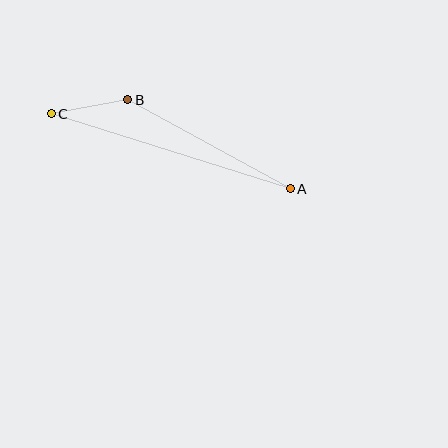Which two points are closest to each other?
Points B and C are closest to each other.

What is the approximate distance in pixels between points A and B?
The distance between A and B is approximately 185 pixels.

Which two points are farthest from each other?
Points A and C are farthest from each other.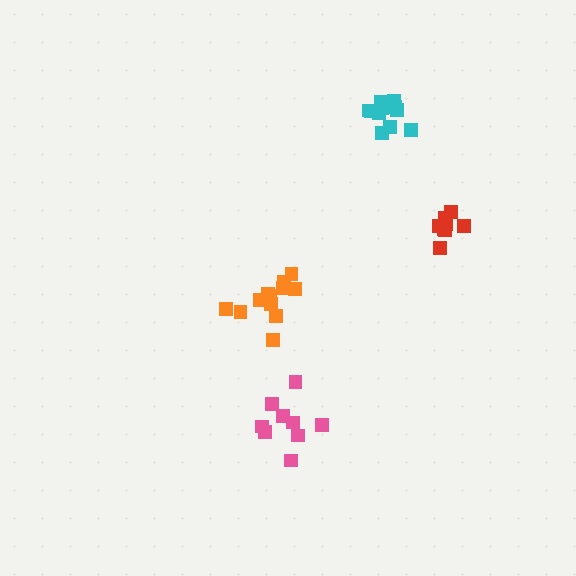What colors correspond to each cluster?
The clusters are colored: orange, red, pink, cyan.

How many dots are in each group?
Group 1: 13 dots, Group 2: 9 dots, Group 3: 9 dots, Group 4: 11 dots (42 total).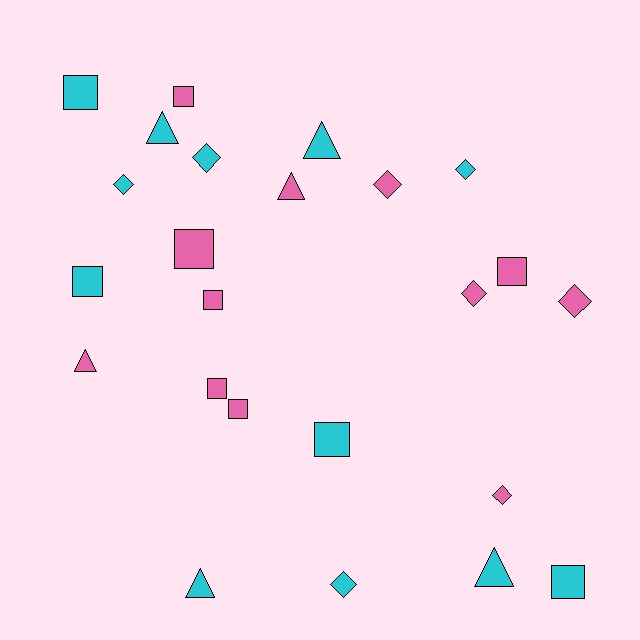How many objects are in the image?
There are 24 objects.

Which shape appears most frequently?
Square, with 10 objects.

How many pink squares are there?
There are 6 pink squares.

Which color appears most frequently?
Pink, with 12 objects.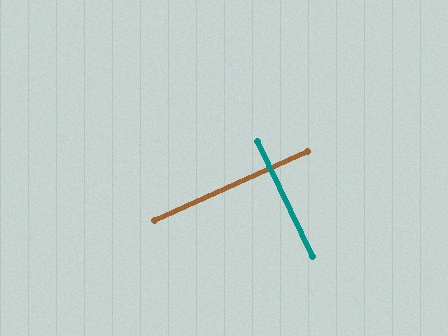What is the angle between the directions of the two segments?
Approximately 89 degrees.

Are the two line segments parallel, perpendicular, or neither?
Perpendicular — they meet at approximately 89°.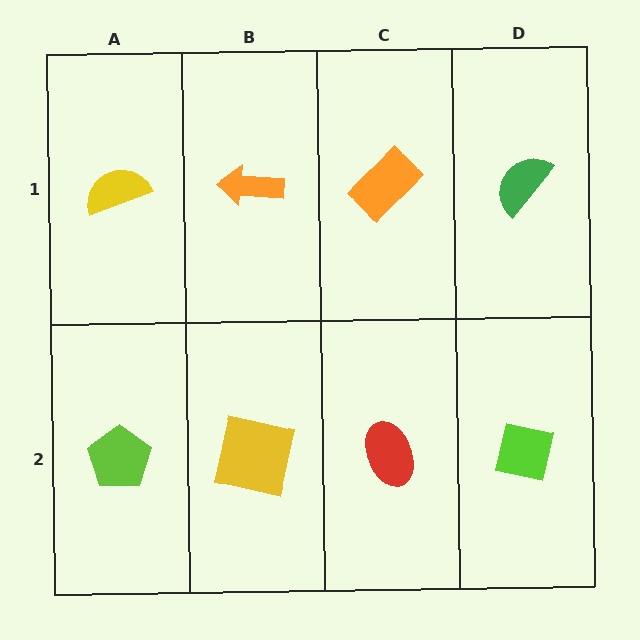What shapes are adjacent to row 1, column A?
A lime pentagon (row 2, column A), an orange arrow (row 1, column B).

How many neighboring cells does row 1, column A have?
2.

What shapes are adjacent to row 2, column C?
An orange rectangle (row 1, column C), a yellow square (row 2, column B), a lime square (row 2, column D).